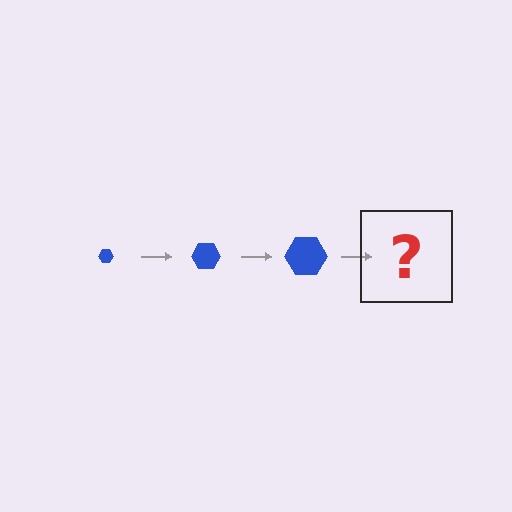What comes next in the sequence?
The next element should be a blue hexagon, larger than the previous one.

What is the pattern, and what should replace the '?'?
The pattern is that the hexagon gets progressively larger each step. The '?' should be a blue hexagon, larger than the previous one.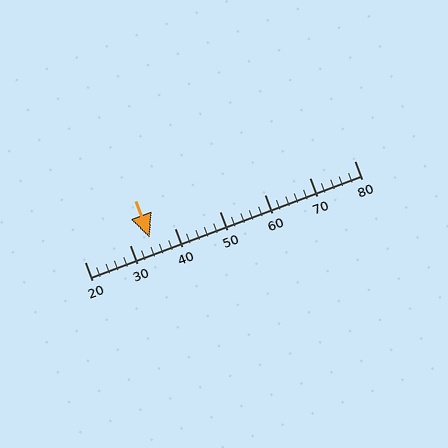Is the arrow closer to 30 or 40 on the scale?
The arrow is closer to 30.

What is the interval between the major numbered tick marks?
The major tick marks are spaced 10 units apart.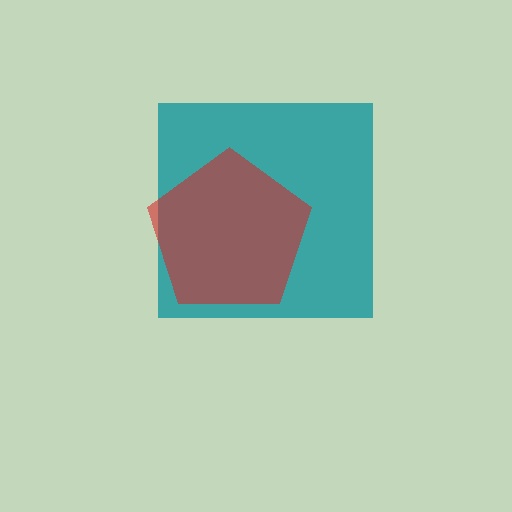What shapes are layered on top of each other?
The layered shapes are: a teal square, a red pentagon.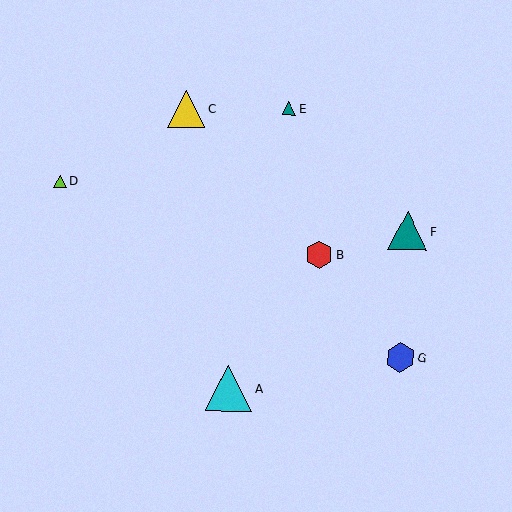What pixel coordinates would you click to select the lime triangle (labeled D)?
Click at (60, 182) to select the lime triangle D.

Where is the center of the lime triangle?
The center of the lime triangle is at (60, 182).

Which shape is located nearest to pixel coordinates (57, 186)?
The lime triangle (labeled D) at (60, 182) is nearest to that location.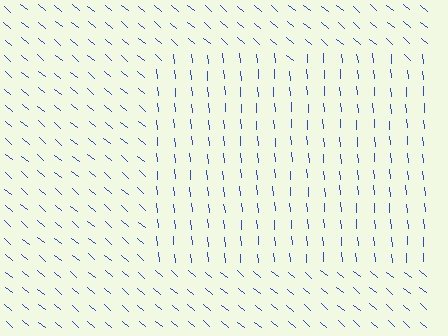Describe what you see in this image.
The image is filled with small blue line segments. A rectangle region in the image has lines oriented differently from the surrounding lines, creating a visible texture boundary.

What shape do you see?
I see a rectangle.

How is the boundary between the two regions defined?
The boundary is defined purely by a change in line orientation (approximately 45 degrees difference). All lines are the same color and thickness.